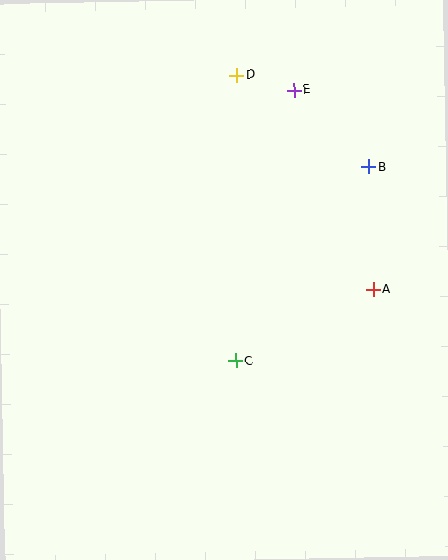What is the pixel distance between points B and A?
The distance between B and A is 122 pixels.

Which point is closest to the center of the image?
Point C at (236, 360) is closest to the center.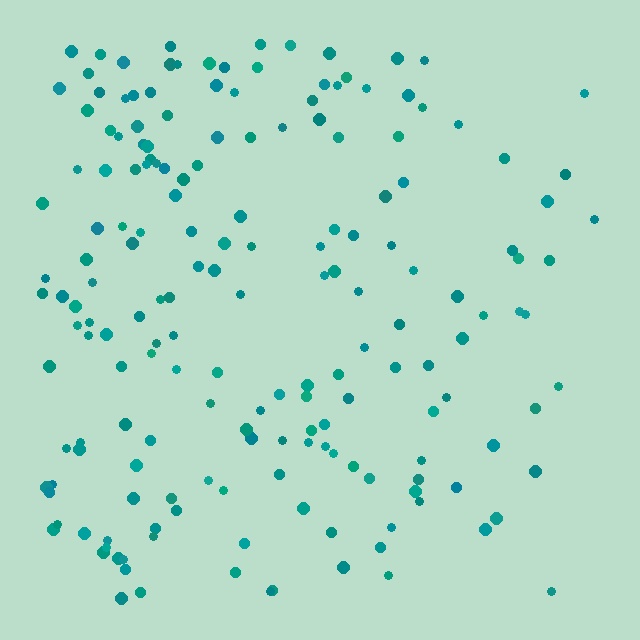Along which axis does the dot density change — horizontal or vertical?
Horizontal.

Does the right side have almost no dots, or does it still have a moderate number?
Still a moderate number, just noticeably fewer than the left.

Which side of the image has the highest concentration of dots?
The left.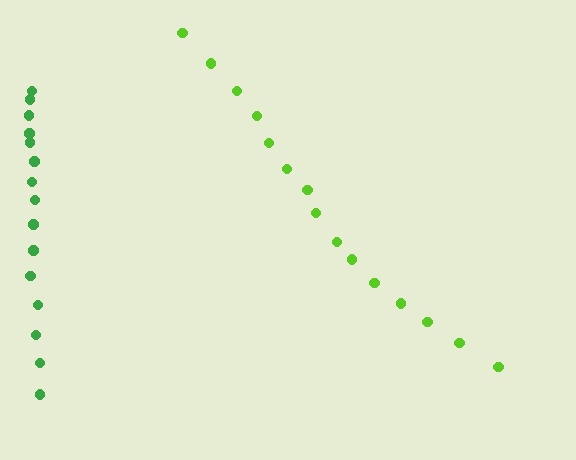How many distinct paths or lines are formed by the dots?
There are 2 distinct paths.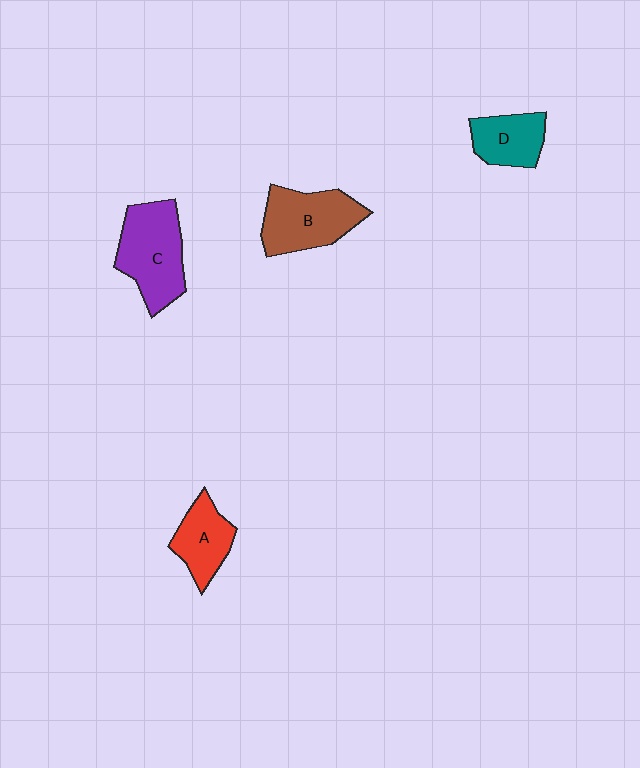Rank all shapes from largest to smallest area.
From largest to smallest: C (purple), B (brown), A (red), D (teal).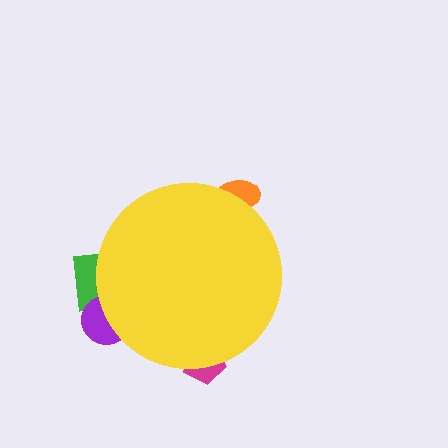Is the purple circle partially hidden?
Yes, the purple circle is partially hidden behind the yellow circle.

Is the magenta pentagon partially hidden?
Yes, the magenta pentagon is partially hidden behind the yellow circle.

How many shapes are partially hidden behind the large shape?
4 shapes are partially hidden.